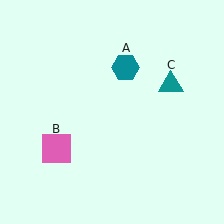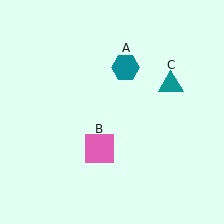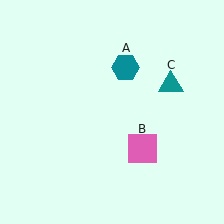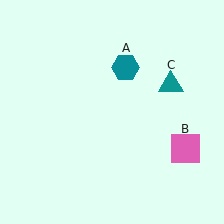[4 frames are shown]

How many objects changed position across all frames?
1 object changed position: pink square (object B).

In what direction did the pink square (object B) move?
The pink square (object B) moved right.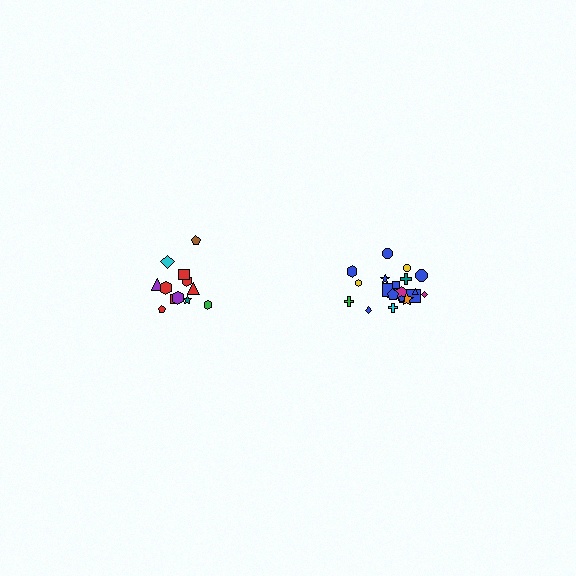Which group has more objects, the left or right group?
The right group.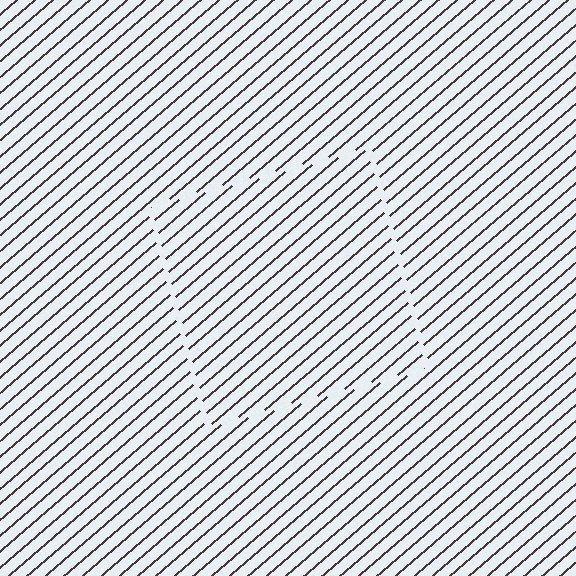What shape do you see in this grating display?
An illusory square. The interior of the shape contains the same grating, shifted by half a period — the contour is defined by the phase discontinuity where line-ends from the inner and outer gratings abut.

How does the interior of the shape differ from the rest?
The interior of the shape contains the same grating, shifted by half a period — the contour is defined by the phase discontinuity where line-ends from the inner and outer gratings abut.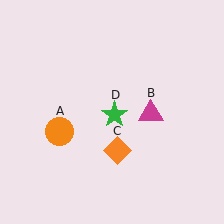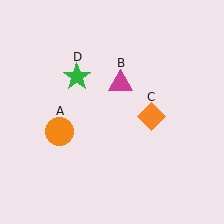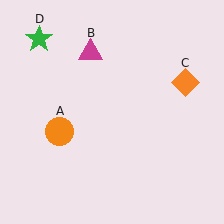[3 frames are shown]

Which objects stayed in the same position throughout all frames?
Orange circle (object A) remained stationary.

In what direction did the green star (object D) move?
The green star (object D) moved up and to the left.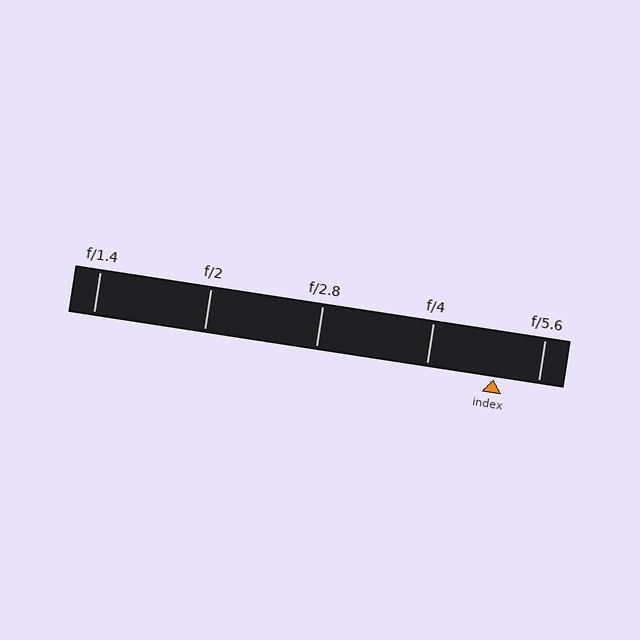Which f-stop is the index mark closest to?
The index mark is closest to f/5.6.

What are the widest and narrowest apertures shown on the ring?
The widest aperture shown is f/1.4 and the narrowest is f/5.6.